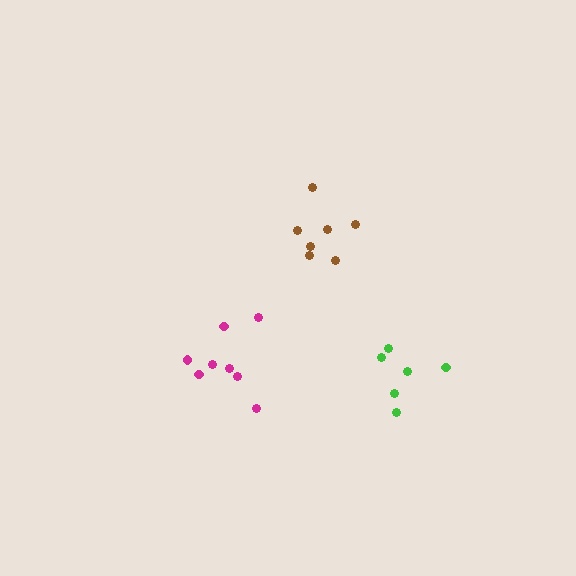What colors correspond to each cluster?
The clusters are colored: magenta, green, brown.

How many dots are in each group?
Group 1: 8 dots, Group 2: 6 dots, Group 3: 7 dots (21 total).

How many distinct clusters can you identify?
There are 3 distinct clusters.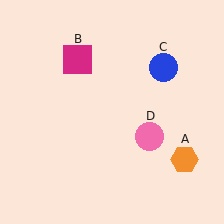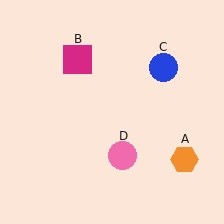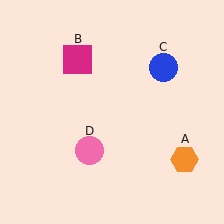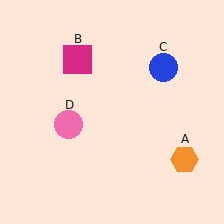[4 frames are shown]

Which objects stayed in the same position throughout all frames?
Orange hexagon (object A) and magenta square (object B) and blue circle (object C) remained stationary.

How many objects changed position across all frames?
1 object changed position: pink circle (object D).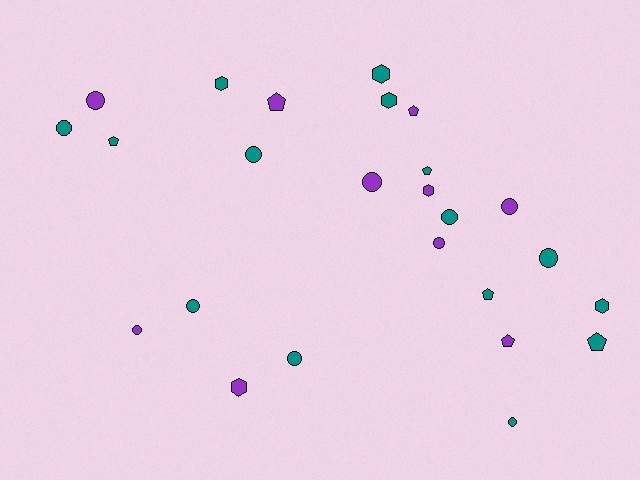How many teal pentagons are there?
There are 4 teal pentagons.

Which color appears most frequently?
Teal, with 15 objects.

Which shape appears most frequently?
Circle, with 12 objects.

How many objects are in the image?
There are 25 objects.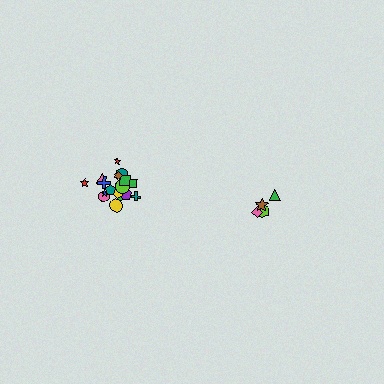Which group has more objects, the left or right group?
The left group.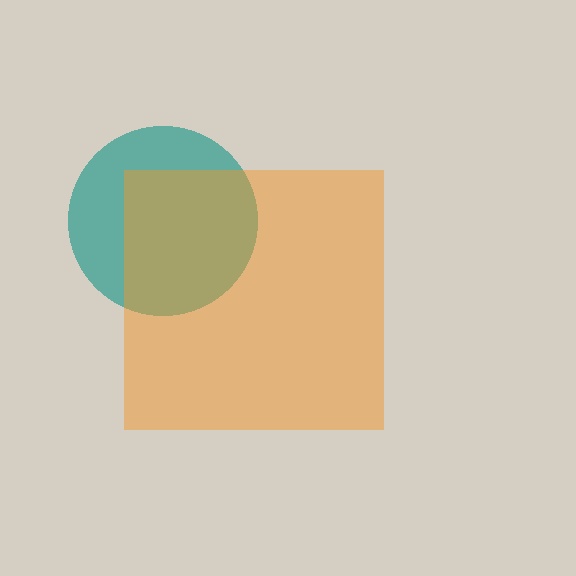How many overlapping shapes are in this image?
There are 2 overlapping shapes in the image.